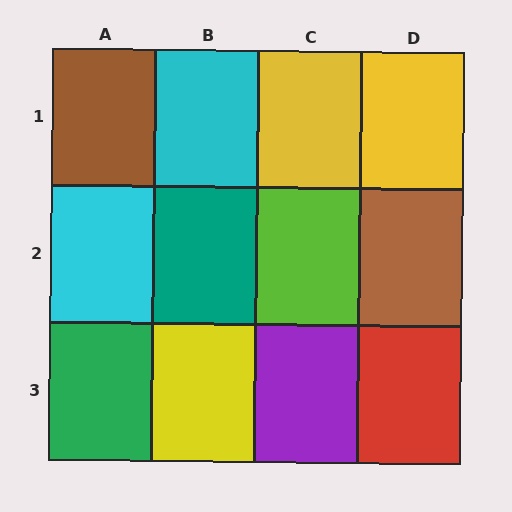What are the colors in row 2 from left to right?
Cyan, teal, lime, brown.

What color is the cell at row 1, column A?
Brown.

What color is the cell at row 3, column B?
Yellow.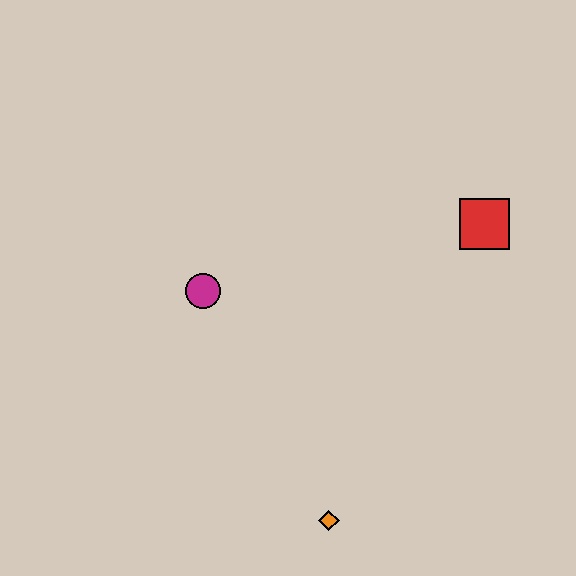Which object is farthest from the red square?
The orange diamond is farthest from the red square.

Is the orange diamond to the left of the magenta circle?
No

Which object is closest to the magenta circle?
The orange diamond is closest to the magenta circle.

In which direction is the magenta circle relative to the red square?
The magenta circle is to the left of the red square.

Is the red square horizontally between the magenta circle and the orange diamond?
No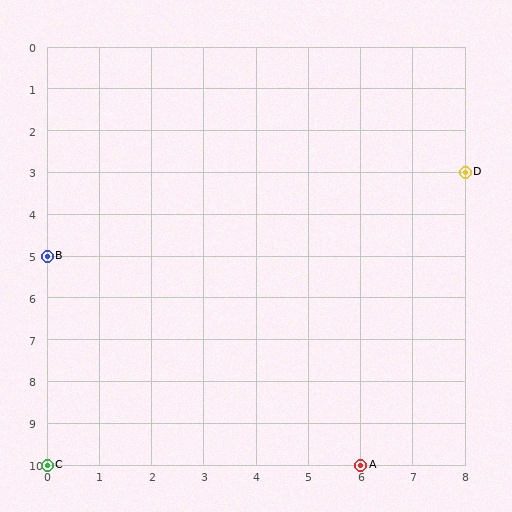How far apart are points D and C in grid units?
Points D and C are 8 columns and 7 rows apart (about 10.6 grid units diagonally).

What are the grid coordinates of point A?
Point A is at grid coordinates (6, 10).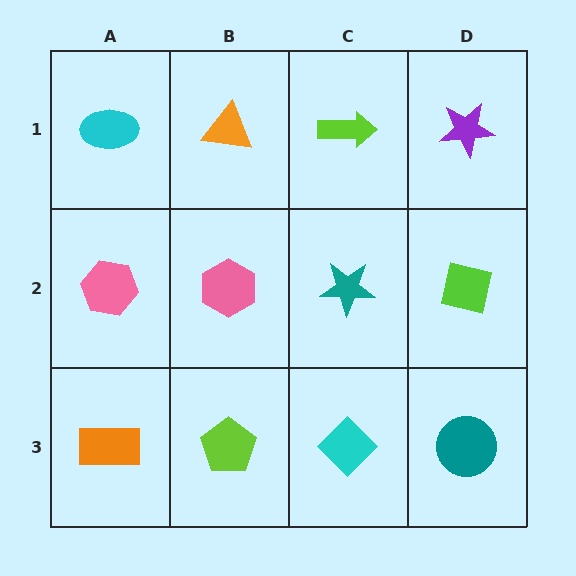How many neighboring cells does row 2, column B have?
4.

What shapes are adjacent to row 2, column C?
A lime arrow (row 1, column C), a cyan diamond (row 3, column C), a pink hexagon (row 2, column B), a lime square (row 2, column D).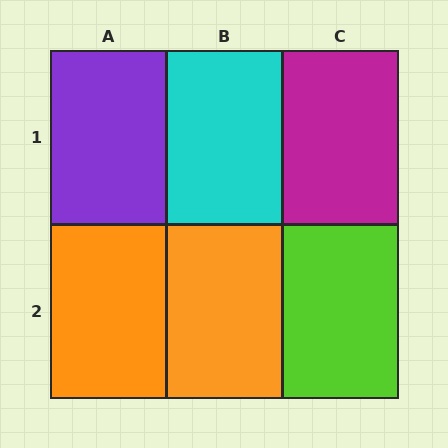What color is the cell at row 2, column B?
Orange.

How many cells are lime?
1 cell is lime.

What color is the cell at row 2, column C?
Lime.